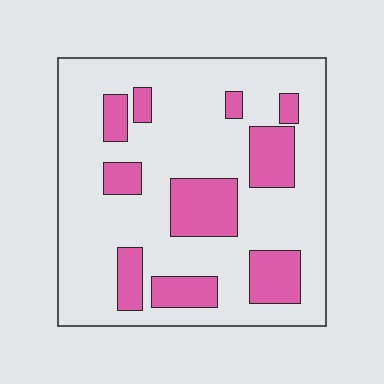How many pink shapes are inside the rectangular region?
10.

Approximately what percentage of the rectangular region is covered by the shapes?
Approximately 25%.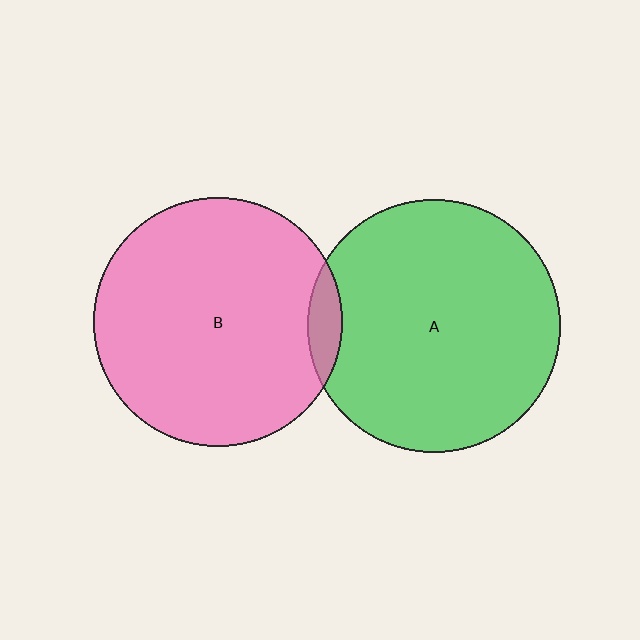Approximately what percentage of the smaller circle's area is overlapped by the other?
Approximately 5%.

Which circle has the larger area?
Circle A (green).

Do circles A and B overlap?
Yes.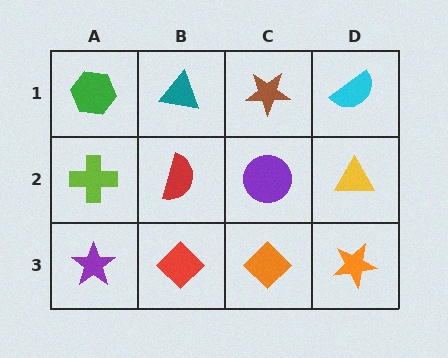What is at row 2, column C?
A purple circle.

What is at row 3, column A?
A purple star.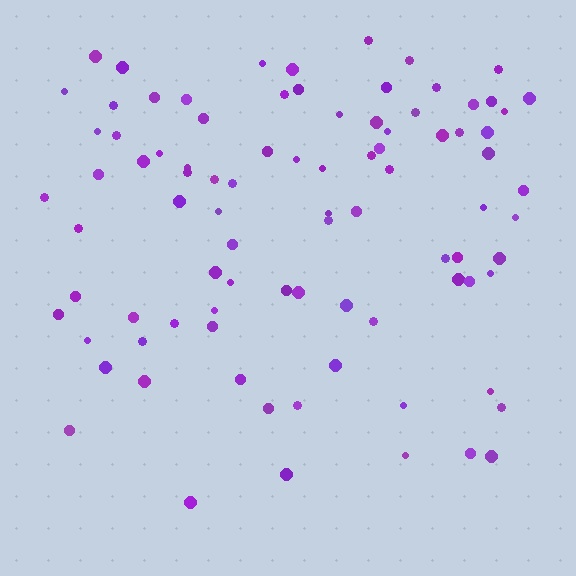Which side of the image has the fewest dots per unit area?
The bottom.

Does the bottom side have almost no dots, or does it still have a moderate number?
Still a moderate number, just noticeably fewer than the top.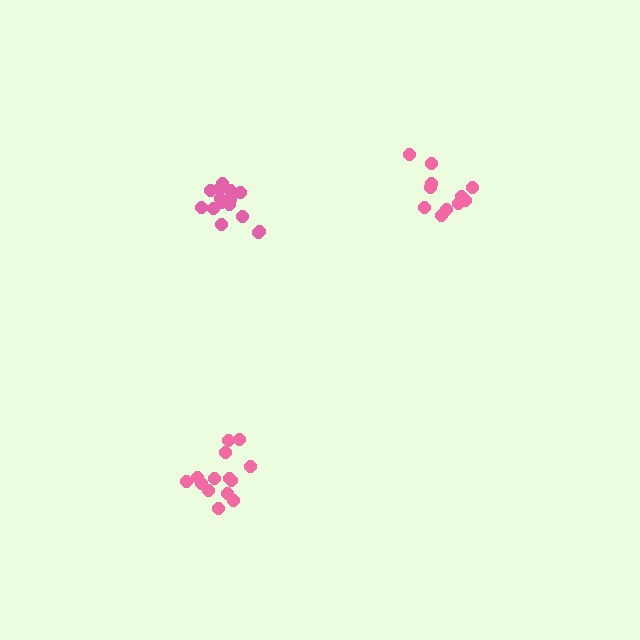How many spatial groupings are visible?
There are 3 spatial groupings.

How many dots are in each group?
Group 1: 15 dots, Group 2: 11 dots, Group 3: 14 dots (40 total).